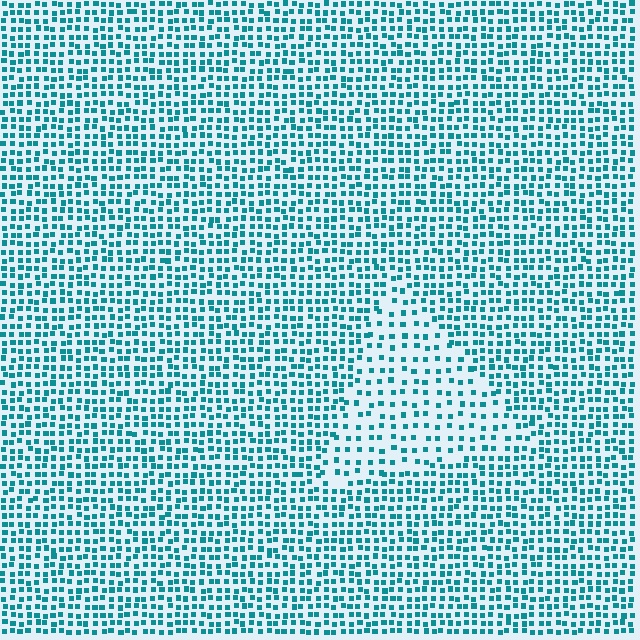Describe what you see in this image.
The image contains small teal elements arranged at two different densities. A triangle-shaped region is visible where the elements are less densely packed than the surrounding area.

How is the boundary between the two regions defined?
The boundary is defined by a change in element density (approximately 1.9x ratio). All elements are the same color, size, and shape.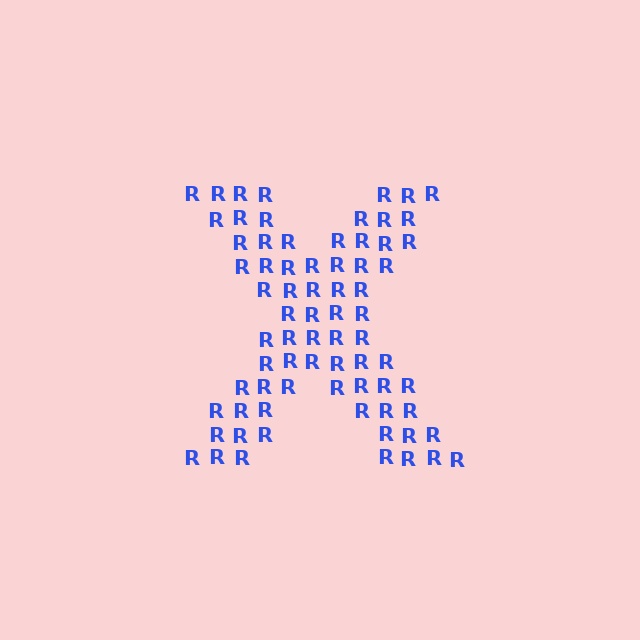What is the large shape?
The large shape is the letter X.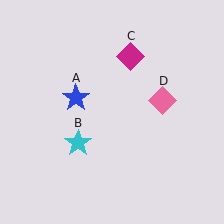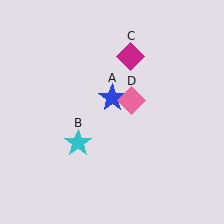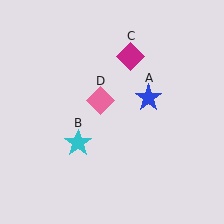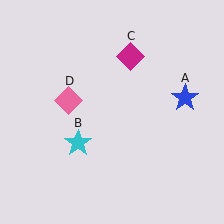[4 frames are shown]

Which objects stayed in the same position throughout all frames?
Cyan star (object B) and magenta diamond (object C) remained stationary.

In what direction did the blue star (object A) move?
The blue star (object A) moved right.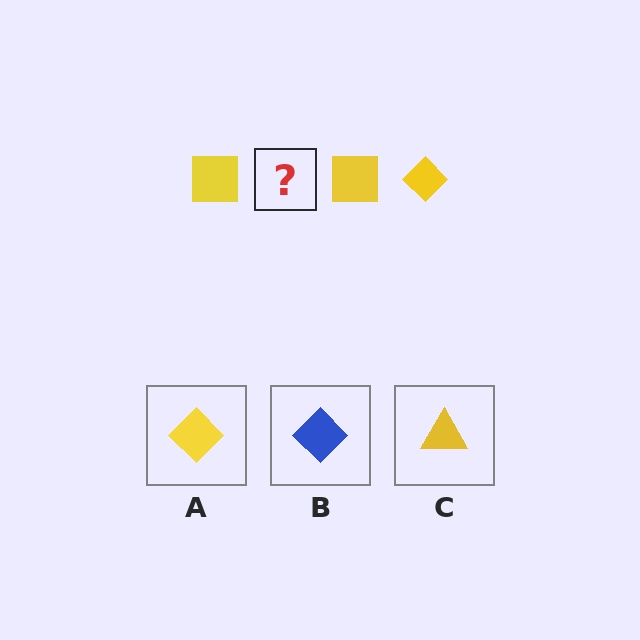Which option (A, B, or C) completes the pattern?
A.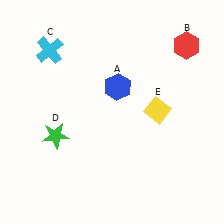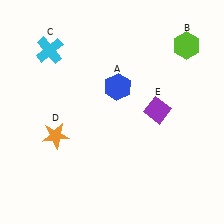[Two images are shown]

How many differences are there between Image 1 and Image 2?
There are 3 differences between the two images.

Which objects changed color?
B changed from red to lime. D changed from green to orange. E changed from yellow to purple.